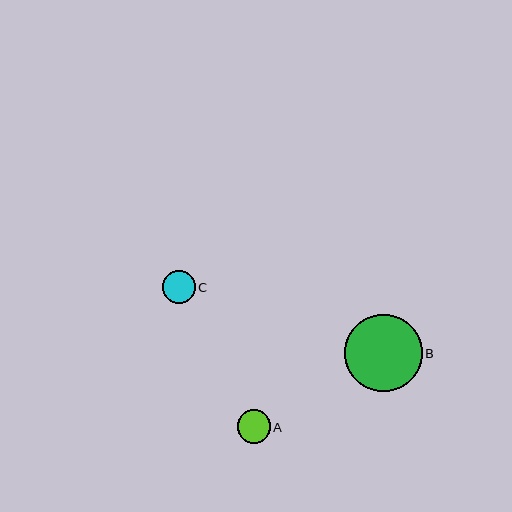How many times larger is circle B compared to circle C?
Circle B is approximately 2.3 times the size of circle C.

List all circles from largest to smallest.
From largest to smallest: B, A, C.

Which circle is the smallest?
Circle C is the smallest with a size of approximately 33 pixels.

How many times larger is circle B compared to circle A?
Circle B is approximately 2.3 times the size of circle A.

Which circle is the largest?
Circle B is the largest with a size of approximately 78 pixels.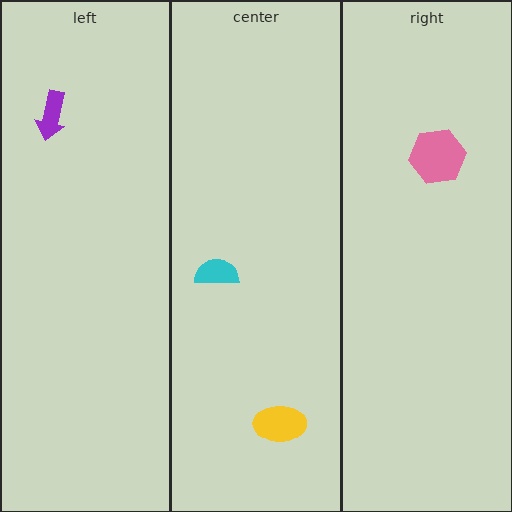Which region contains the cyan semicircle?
The center region.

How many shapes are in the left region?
1.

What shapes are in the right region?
The pink hexagon.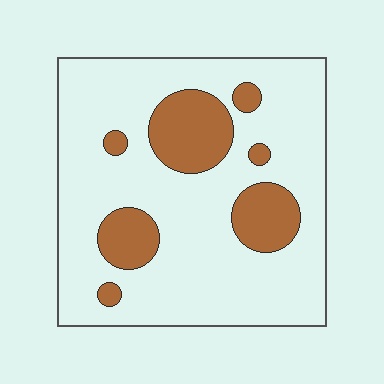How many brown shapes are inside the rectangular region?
7.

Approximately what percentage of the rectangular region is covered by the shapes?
Approximately 20%.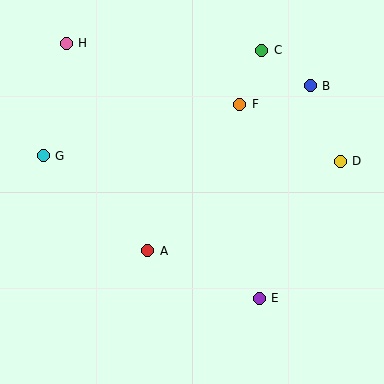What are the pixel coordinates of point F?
Point F is at (240, 104).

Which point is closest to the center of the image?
Point A at (148, 251) is closest to the center.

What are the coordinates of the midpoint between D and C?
The midpoint between D and C is at (301, 106).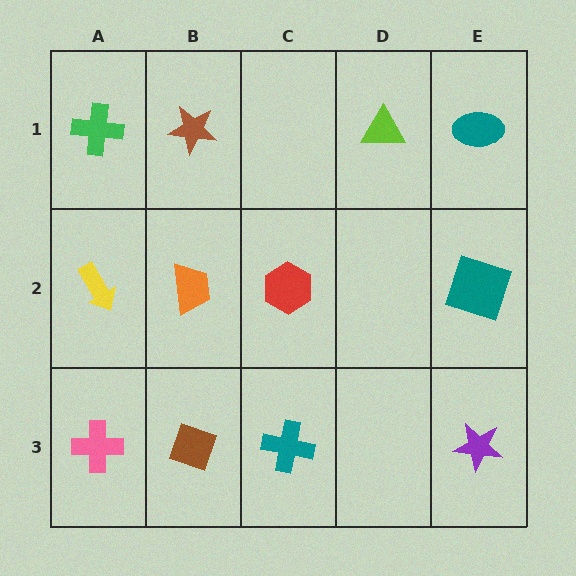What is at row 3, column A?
A pink cross.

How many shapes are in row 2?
4 shapes.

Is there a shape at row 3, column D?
No, that cell is empty.